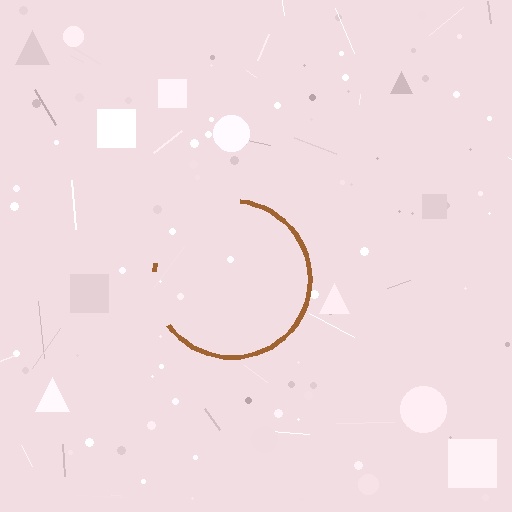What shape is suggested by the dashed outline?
The dashed outline suggests a circle.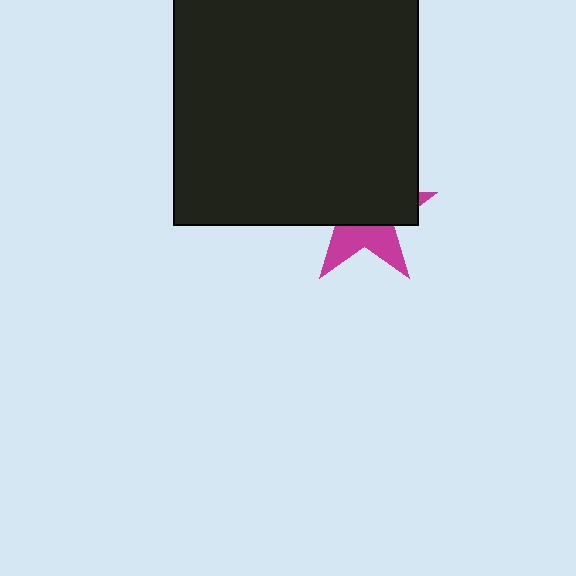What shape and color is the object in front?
The object in front is a black square.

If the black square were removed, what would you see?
You would see the complete magenta star.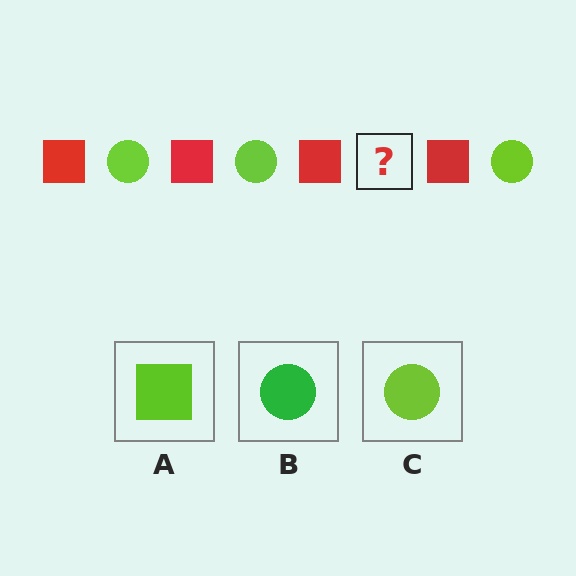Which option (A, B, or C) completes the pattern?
C.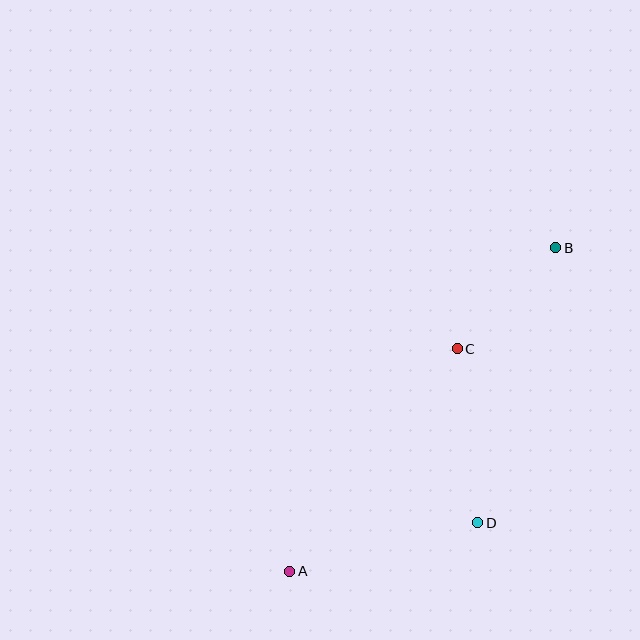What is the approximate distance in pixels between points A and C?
The distance between A and C is approximately 279 pixels.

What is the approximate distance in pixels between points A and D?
The distance between A and D is approximately 194 pixels.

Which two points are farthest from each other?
Points A and B are farthest from each other.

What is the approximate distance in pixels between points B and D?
The distance between B and D is approximately 286 pixels.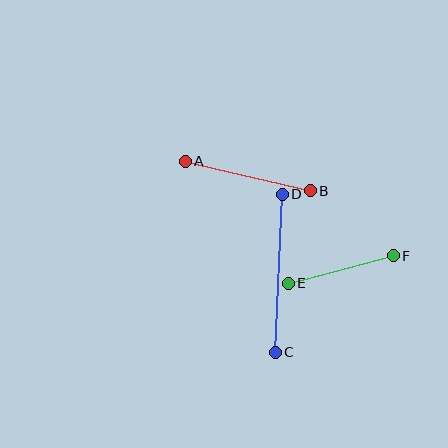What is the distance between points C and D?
The distance is approximately 158 pixels.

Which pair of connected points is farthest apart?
Points C and D are farthest apart.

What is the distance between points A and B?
The distance is approximately 128 pixels.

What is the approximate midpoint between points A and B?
The midpoint is at approximately (248, 176) pixels.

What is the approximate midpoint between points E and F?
The midpoint is at approximately (341, 270) pixels.